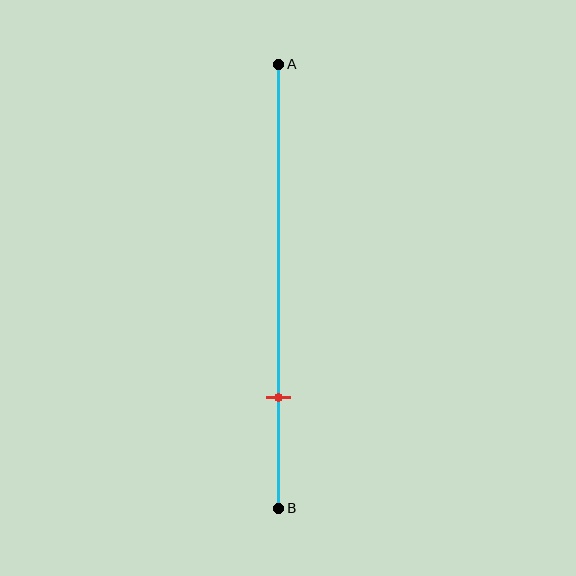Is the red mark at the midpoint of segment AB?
No, the mark is at about 75% from A, not at the 50% midpoint.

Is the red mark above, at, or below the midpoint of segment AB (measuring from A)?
The red mark is below the midpoint of segment AB.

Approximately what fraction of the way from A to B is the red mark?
The red mark is approximately 75% of the way from A to B.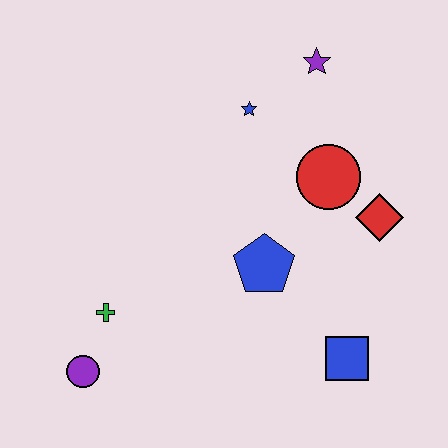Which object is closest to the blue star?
The purple star is closest to the blue star.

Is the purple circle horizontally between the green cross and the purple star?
No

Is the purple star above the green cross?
Yes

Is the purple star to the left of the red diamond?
Yes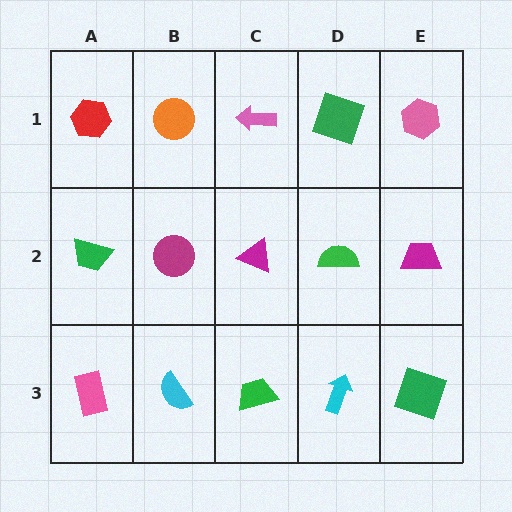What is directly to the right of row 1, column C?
A green square.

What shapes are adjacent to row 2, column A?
A red hexagon (row 1, column A), a pink rectangle (row 3, column A), a magenta circle (row 2, column B).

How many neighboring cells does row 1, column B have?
3.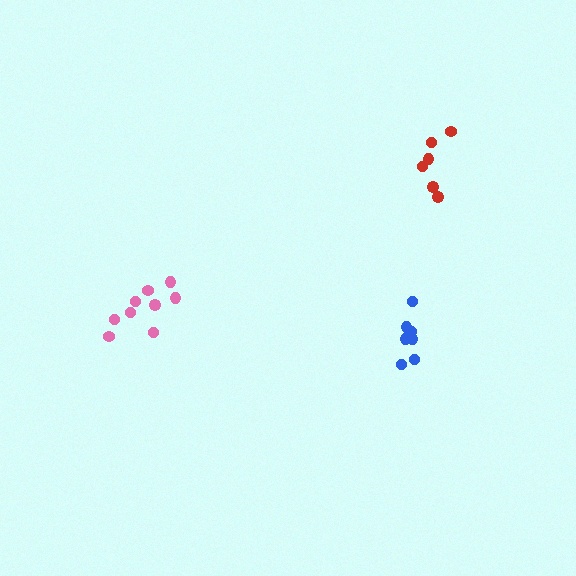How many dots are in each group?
Group 1: 6 dots, Group 2: 7 dots, Group 3: 9 dots (22 total).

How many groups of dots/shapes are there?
There are 3 groups.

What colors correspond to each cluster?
The clusters are colored: red, blue, pink.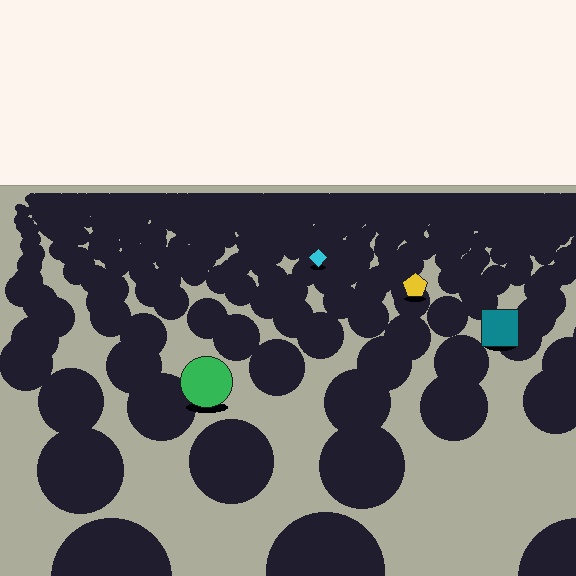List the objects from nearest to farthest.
From nearest to farthest: the green circle, the teal square, the yellow pentagon, the cyan diamond.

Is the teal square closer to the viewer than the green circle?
No. The green circle is closer — you can tell from the texture gradient: the ground texture is coarser near it.